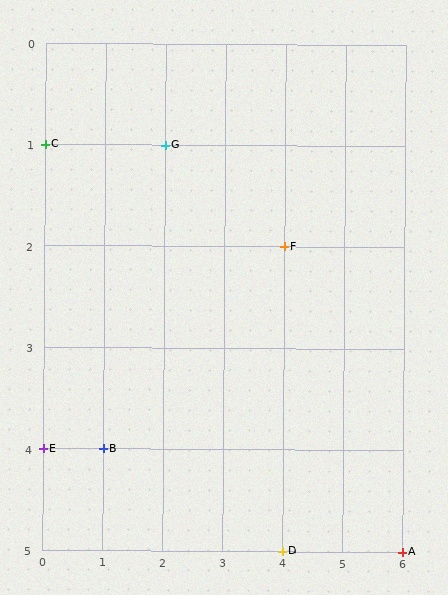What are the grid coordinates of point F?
Point F is at grid coordinates (4, 2).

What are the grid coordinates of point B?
Point B is at grid coordinates (1, 4).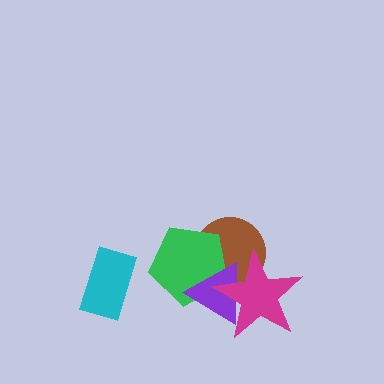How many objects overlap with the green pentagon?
3 objects overlap with the green pentagon.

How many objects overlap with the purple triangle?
3 objects overlap with the purple triangle.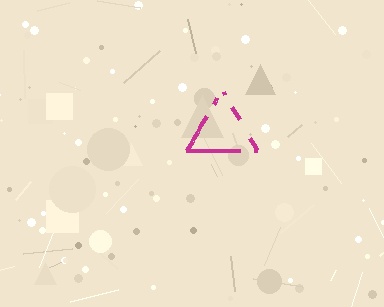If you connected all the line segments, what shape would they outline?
They would outline a triangle.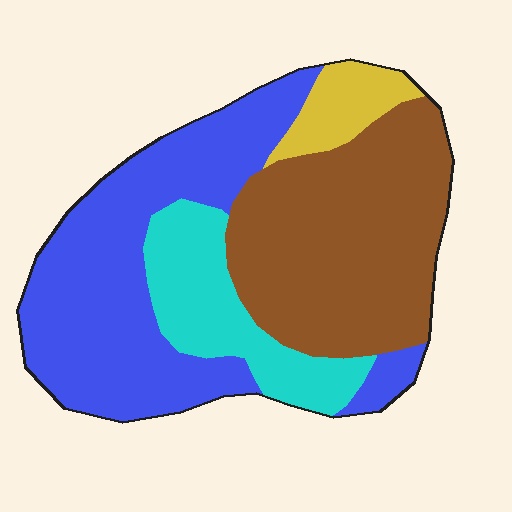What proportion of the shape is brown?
Brown covers 37% of the shape.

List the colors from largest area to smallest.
From largest to smallest: blue, brown, cyan, yellow.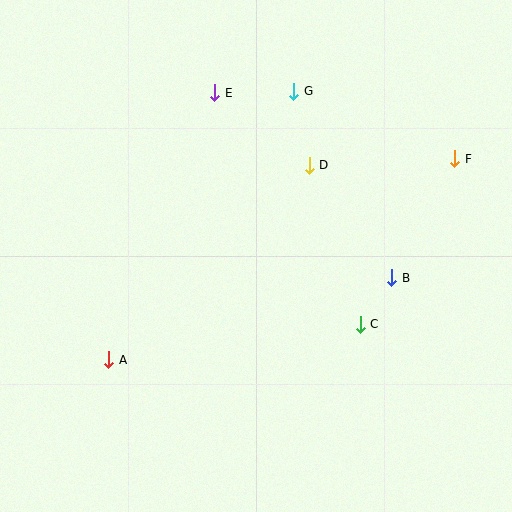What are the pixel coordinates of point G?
Point G is at (294, 91).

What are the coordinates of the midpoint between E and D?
The midpoint between E and D is at (262, 129).